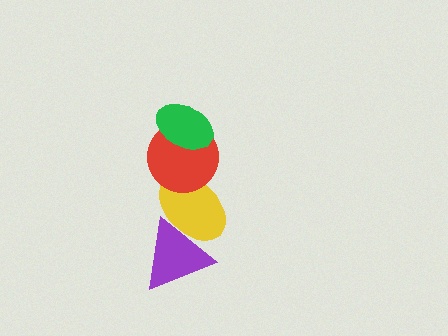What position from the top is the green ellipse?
The green ellipse is 1st from the top.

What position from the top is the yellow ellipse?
The yellow ellipse is 3rd from the top.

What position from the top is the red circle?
The red circle is 2nd from the top.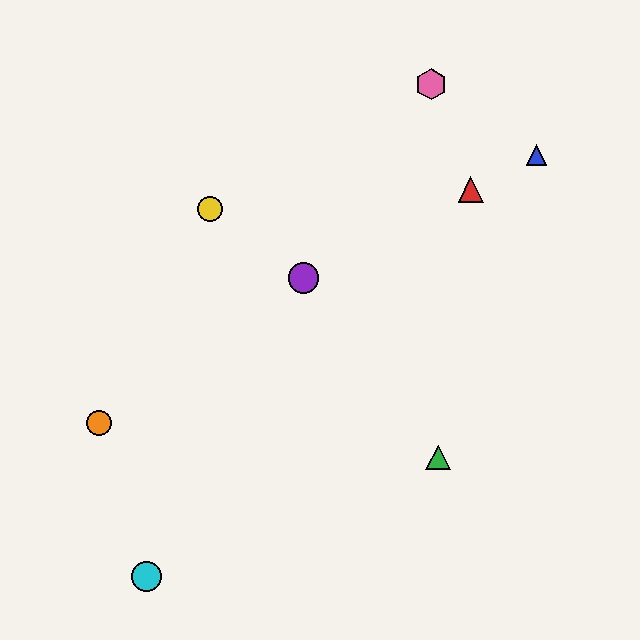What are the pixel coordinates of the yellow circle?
The yellow circle is at (210, 209).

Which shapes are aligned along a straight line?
The red triangle, the blue triangle, the purple circle are aligned along a straight line.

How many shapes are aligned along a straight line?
3 shapes (the red triangle, the blue triangle, the purple circle) are aligned along a straight line.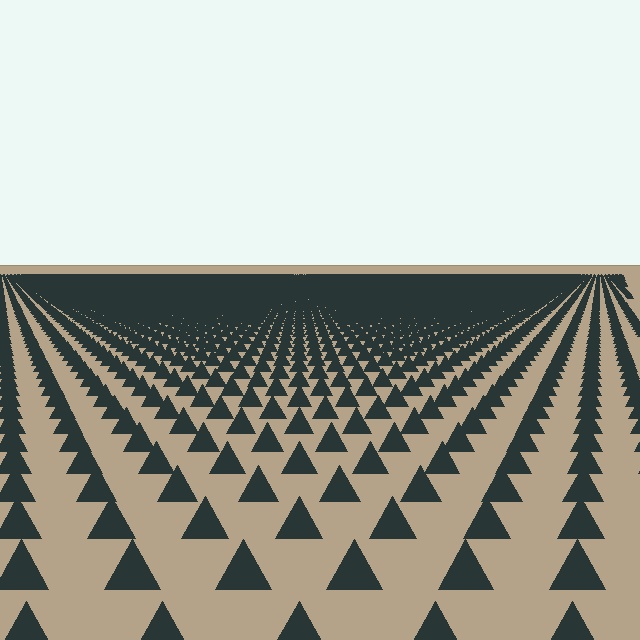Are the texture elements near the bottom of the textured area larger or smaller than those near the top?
Larger. Near the bottom, elements are closer to the viewer and appear at a bigger on-screen size.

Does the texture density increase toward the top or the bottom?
Density increases toward the top.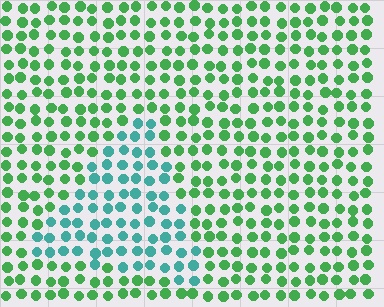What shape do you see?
I see a triangle.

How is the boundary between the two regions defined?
The boundary is defined purely by a slight shift in hue (about 46 degrees). Spacing, size, and orientation are identical on both sides.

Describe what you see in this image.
The image is filled with small green elements in a uniform arrangement. A triangle-shaped region is visible where the elements are tinted to a slightly different hue, forming a subtle color boundary.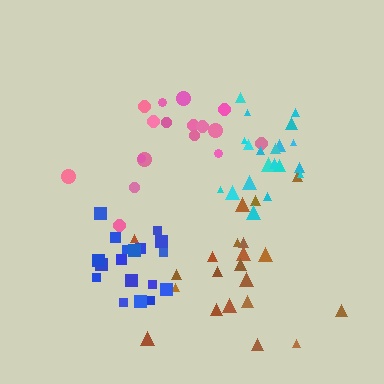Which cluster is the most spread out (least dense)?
Brown.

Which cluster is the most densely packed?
Blue.